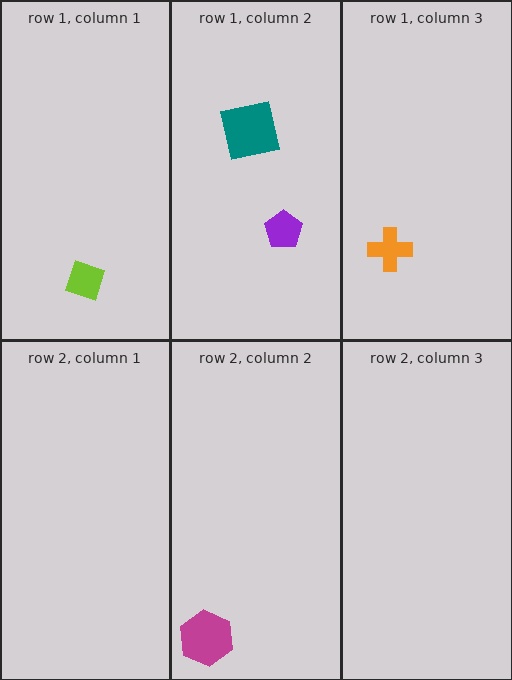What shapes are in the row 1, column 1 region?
The lime diamond.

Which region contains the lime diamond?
The row 1, column 1 region.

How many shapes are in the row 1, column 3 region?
1.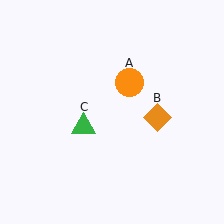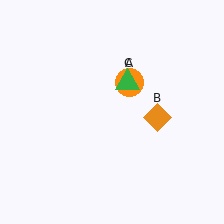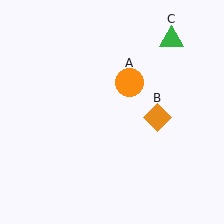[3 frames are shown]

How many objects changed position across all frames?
1 object changed position: green triangle (object C).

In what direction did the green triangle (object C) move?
The green triangle (object C) moved up and to the right.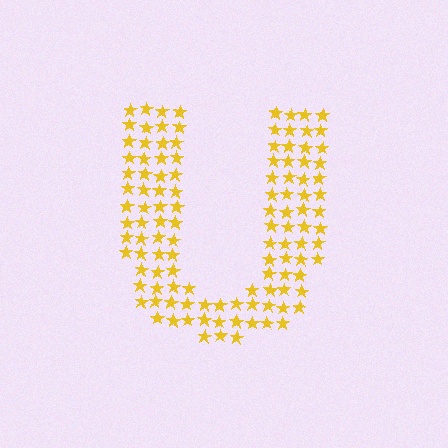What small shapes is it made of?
It is made of small stars.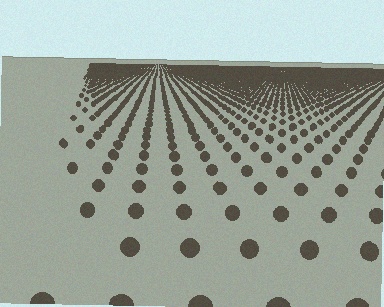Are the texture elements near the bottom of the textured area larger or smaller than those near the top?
Larger. Near the bottom, elements are closer to the viewer and appear at a bigger on-screen size.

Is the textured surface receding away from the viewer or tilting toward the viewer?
The surface is receding away from the viewer. Texture elements get smaller and denser toward the top.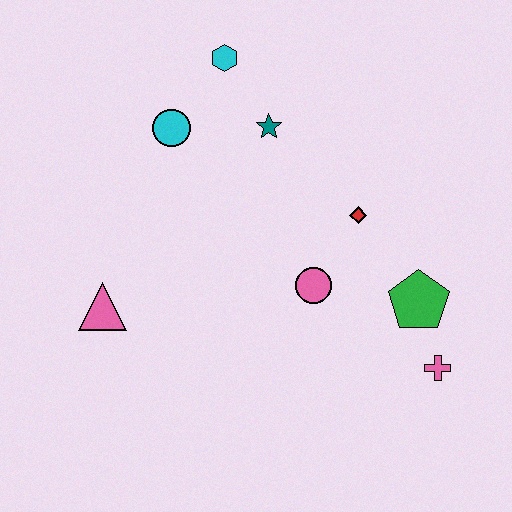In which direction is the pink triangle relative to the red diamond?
The pink triangle is to the left of the red diamond.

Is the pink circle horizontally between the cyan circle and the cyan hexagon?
No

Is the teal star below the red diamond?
No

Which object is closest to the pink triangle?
The cyan circle is closest to the pink triangle.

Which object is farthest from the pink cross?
The cyan hexagon is farthest from the pink cross.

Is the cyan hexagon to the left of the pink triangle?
No